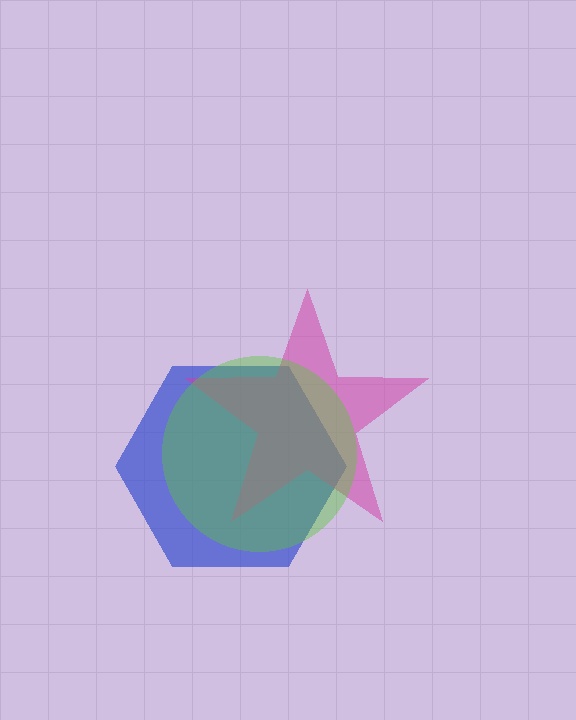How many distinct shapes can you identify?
There are 3 distinct shapes: a blue hexagon, a magenta star, a lime circle.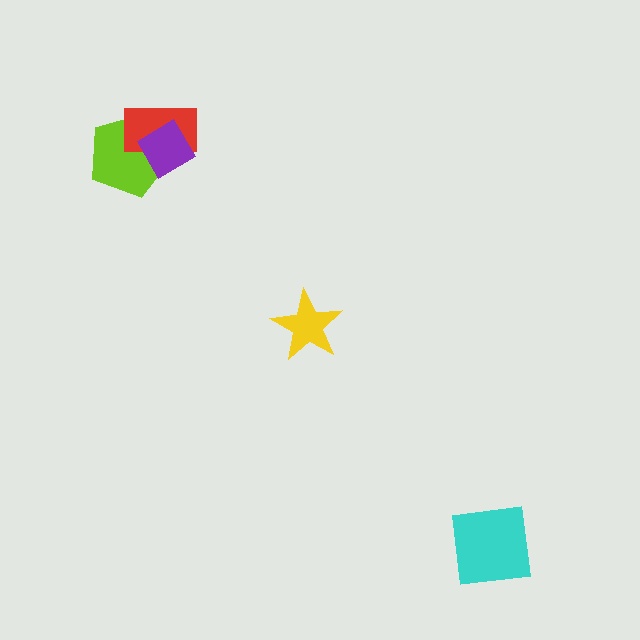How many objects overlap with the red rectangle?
2 objects overlap with the red rectangle.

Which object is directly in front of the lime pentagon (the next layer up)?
The red rectangle is directly in front of the lime pentagon.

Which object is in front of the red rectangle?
The purple diamond is in front of the red rectangle.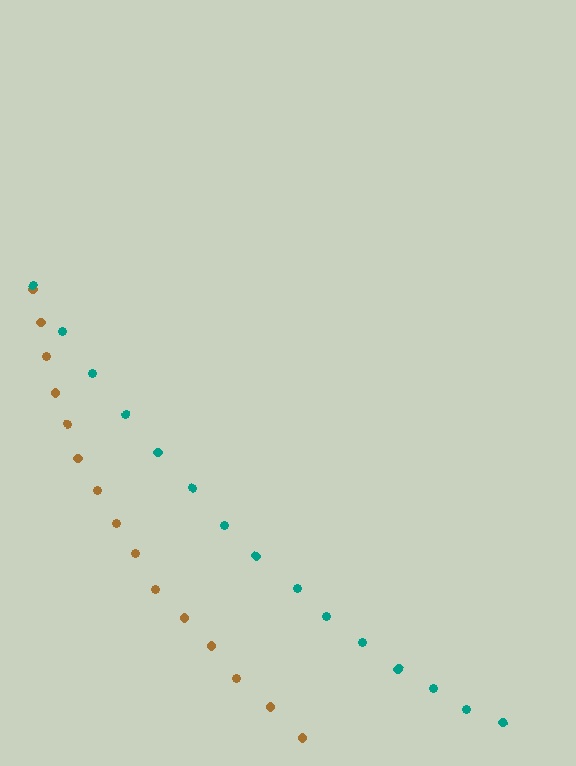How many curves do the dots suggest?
There are 2 distinct paths.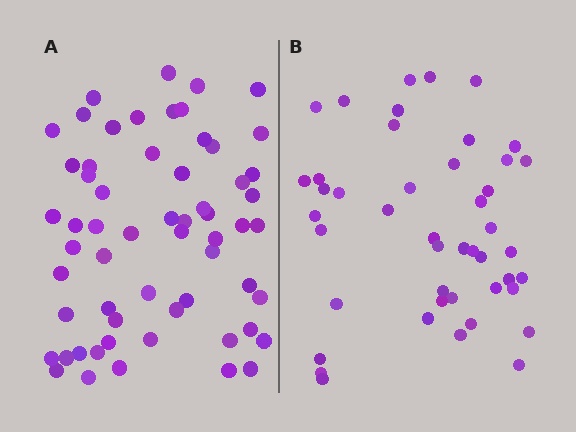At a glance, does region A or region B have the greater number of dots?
Region A (the left region) has more dots.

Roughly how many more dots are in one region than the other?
Region A has approximately 15 more dots than region B.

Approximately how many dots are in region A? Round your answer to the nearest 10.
About 60 dots.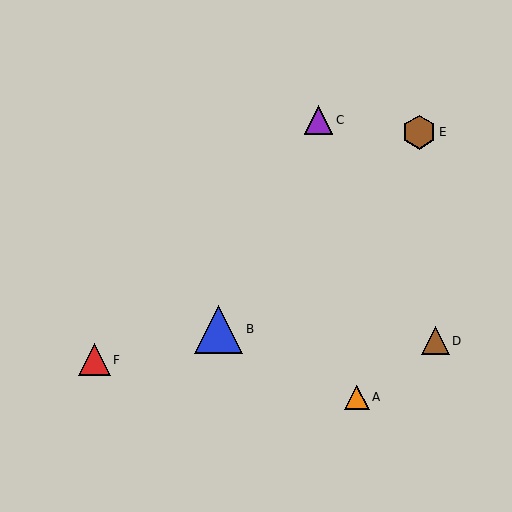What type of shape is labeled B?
Shape B is a blue triangle.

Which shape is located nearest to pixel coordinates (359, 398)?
The orange triangle (labeled A) at (357, 397) is nearest to that location.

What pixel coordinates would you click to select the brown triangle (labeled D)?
Click at (436, 341) to select the brown triangle D.